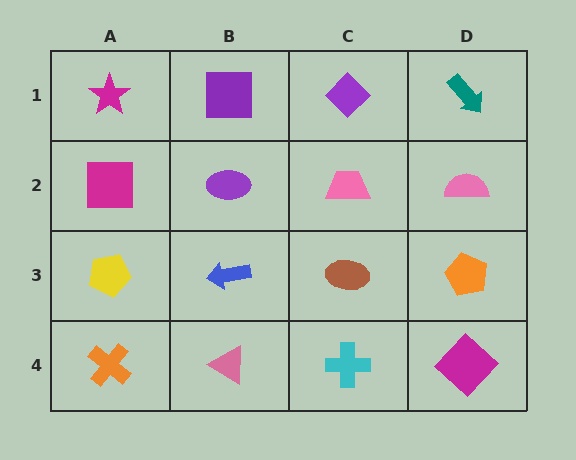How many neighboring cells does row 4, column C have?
3.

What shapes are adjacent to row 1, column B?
A purple ellipse (row 2, column B), a magenta star (row 1, column A), a purple diamond (row 1, column C).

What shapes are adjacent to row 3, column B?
A purple ellipse (row 2, column B), a pink triangle (row 4, column B), a yellow pentagon (row 3, column A), a brown ellipse (row 3, column C).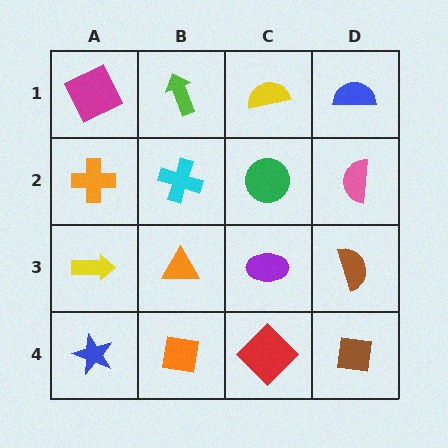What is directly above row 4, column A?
A yellow arrow.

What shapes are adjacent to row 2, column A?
A magenta square (row 1, column A), a yellow arrow (row 3, column A), a cyan cross (row 2, column B).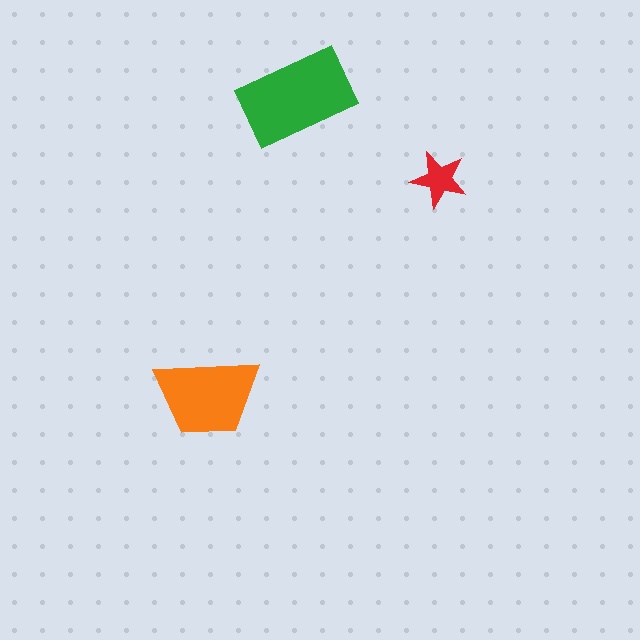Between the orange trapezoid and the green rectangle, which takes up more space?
The green rectangle.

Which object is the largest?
The green rectangle.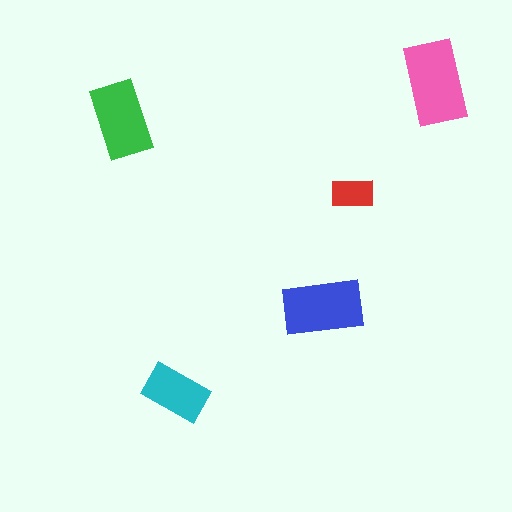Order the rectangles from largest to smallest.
the pink one, the blue one, the green one, the cyan one, the red one.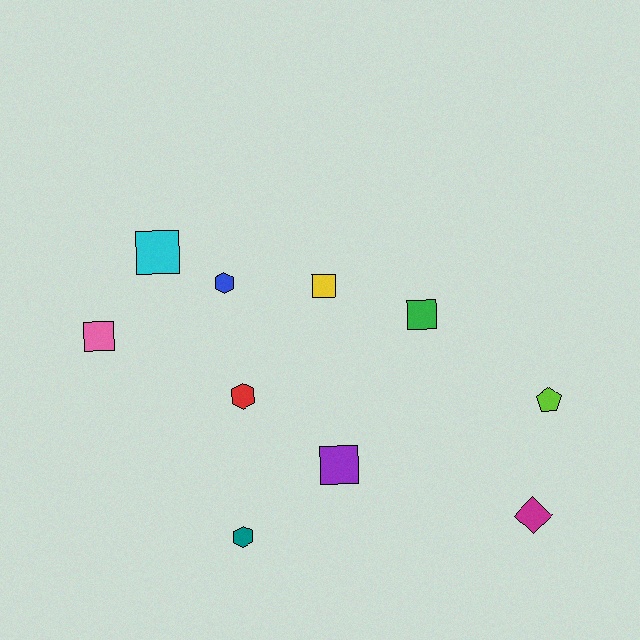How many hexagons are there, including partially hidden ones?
There are 3 hexagons.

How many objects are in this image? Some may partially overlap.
There are 10 objects.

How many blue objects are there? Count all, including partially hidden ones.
There is 1 blue object.